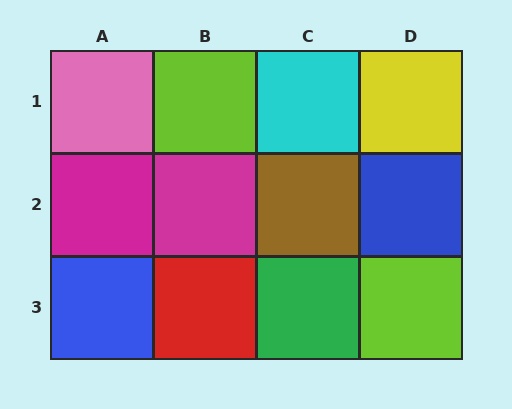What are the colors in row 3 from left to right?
Blue, red, green, lime.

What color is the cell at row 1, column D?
Yellow.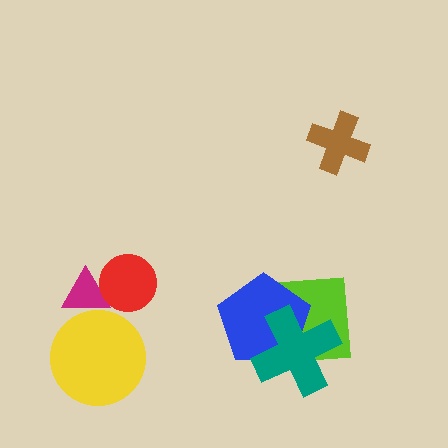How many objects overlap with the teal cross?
2 objects overlap with the teal cross.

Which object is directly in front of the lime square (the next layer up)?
The blue pentagon is directly in front of the lime square.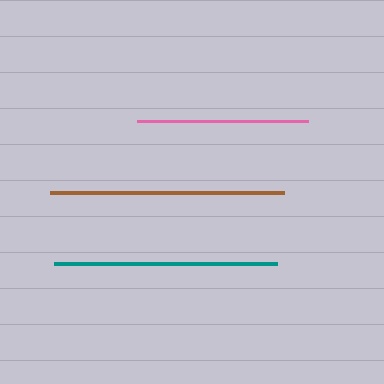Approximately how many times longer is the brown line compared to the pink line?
The brown line is approximately 1.4 times the length of the pink line.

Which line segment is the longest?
The brown line is the longest at approximately 234 pixels.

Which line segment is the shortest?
The pink line is the shortest at approximately 171 pixels.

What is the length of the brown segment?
The brown segment is approximately 234 pixels long.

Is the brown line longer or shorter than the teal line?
The brown line is longer than the teal line.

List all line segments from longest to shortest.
From longest to shortest: brown, teal, pink.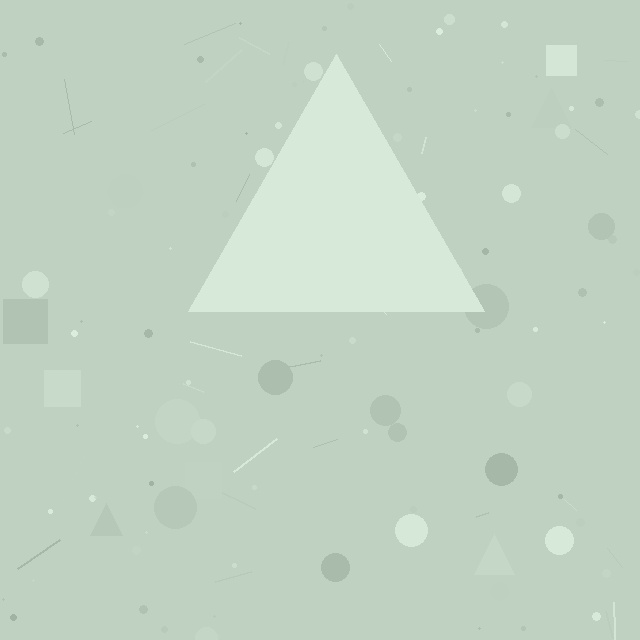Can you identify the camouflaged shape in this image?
The camouflaged shape is a triangle.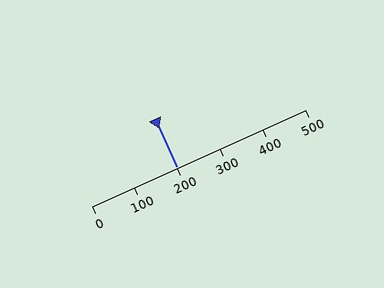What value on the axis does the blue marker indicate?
The marker indicates approximately 200.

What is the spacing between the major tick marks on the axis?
The major ticks are spaced 100 apart.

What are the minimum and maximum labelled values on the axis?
The axis runs from 0 to 500.